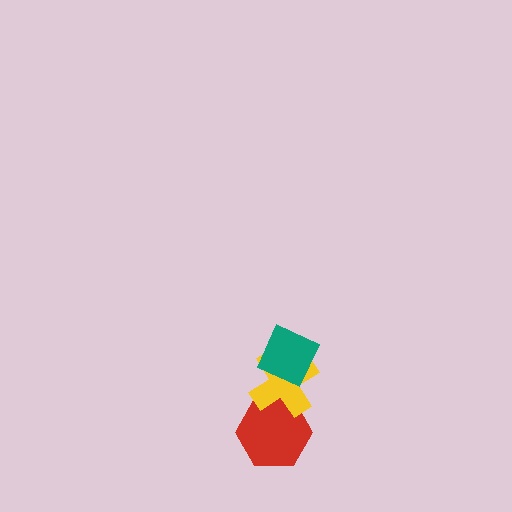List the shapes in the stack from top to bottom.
From top to bottom: the teal diamond, the yellow cross, the red hexagon.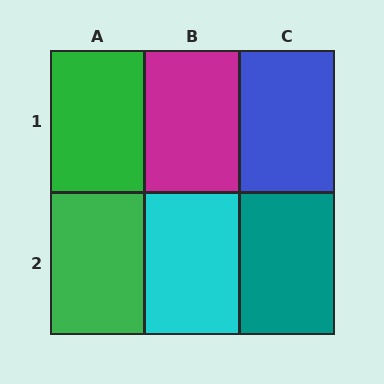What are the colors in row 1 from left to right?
Green, magenta, blue.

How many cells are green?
2 cells are green.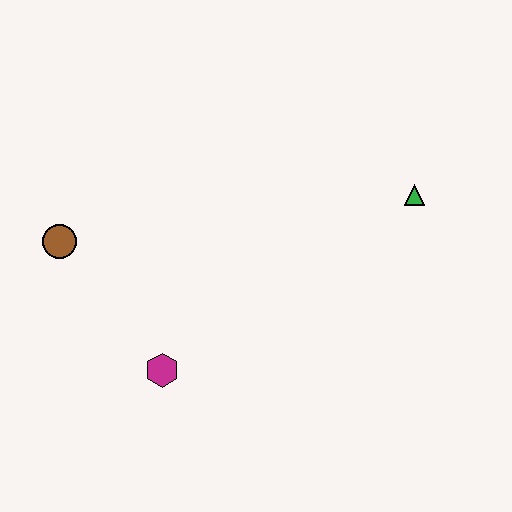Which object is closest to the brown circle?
The magenta hexagon is closest to the brown circle.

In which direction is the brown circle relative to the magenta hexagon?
The brown circle is above the magenta hexagon.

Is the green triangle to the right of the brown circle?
Yes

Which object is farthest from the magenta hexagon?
The green triangle is farthest from the magenta hexagon.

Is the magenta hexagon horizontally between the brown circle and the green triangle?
Yes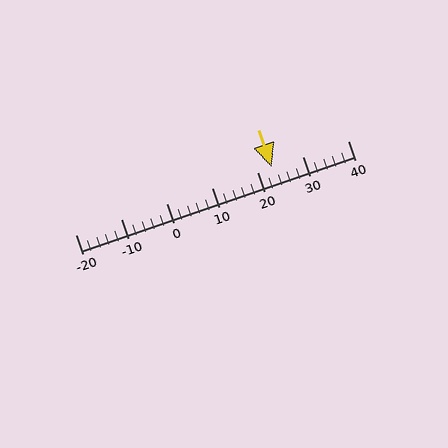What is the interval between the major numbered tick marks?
The major tick marks are spaced 10 units apart.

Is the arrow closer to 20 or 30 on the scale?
The arrow is closer to 20.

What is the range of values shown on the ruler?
The ruler shows values from -20 to 40.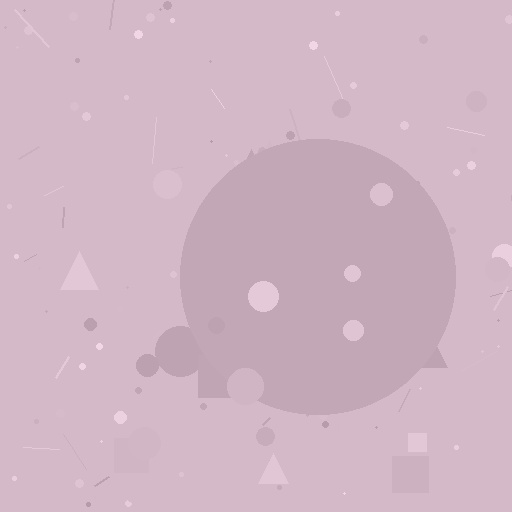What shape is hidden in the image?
A circle is hidden in the image.